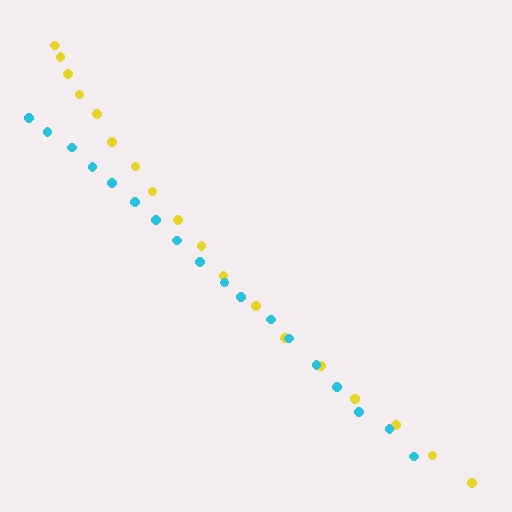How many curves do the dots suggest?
There are 2 distinct paths.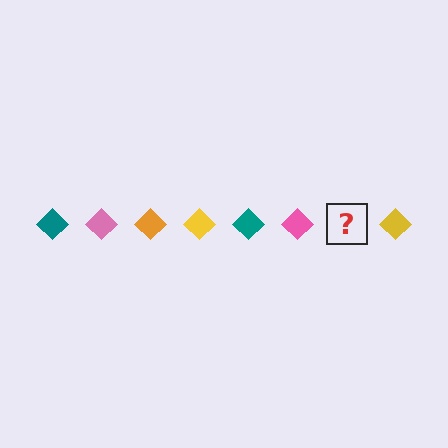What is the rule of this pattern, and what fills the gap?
The rule is that the pattern cycles through teal, pink, orange, yellow diamonds. The gap should be filled with an orange diamond.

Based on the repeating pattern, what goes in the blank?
The blank should be an orange diamond.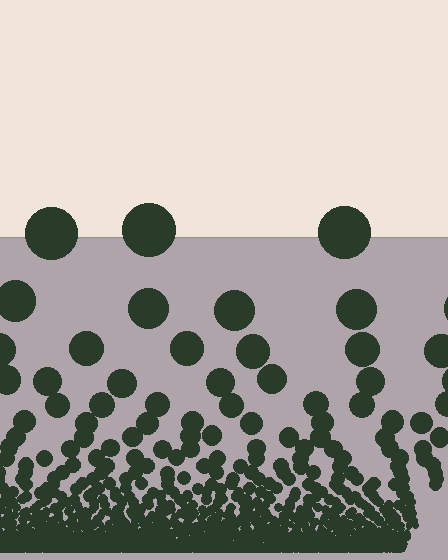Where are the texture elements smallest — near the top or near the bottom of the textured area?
Near the bottom.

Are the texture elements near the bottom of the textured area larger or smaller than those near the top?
Smaller. The gradient is inverted — elements near the bottom are smaller and denser.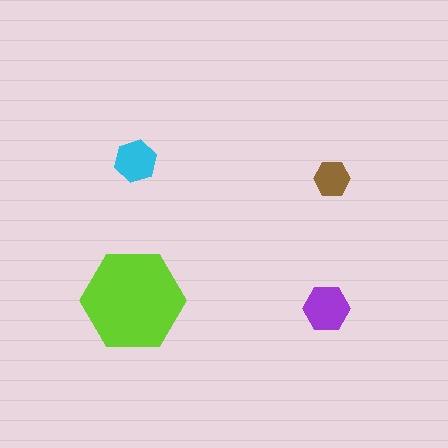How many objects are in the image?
There are 4 objects in the image.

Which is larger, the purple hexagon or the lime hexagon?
The lime one.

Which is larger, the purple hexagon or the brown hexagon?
The purple one.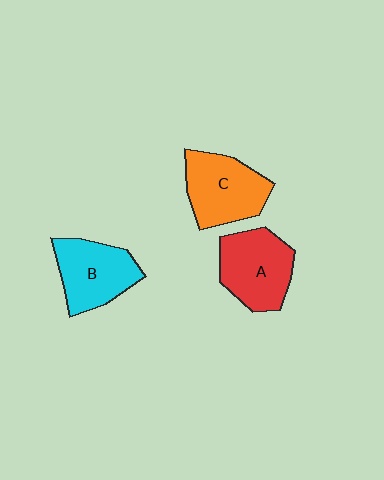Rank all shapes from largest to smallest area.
From largest to smallest: A (red), C (orange), B (cyan).